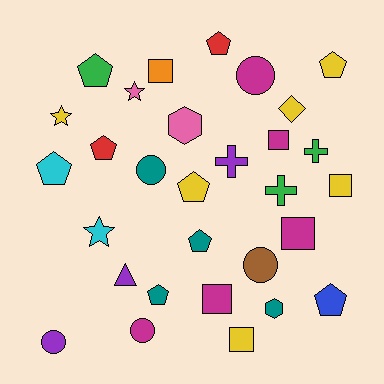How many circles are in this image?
There are 5 circles.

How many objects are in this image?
There are 30 objects.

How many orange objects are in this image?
There is 1 orange object.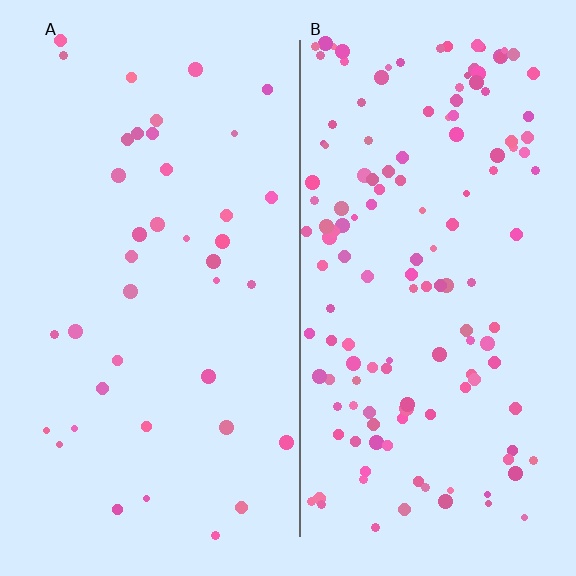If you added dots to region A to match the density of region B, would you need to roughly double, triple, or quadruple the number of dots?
Approximately quadruple.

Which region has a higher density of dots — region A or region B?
B (the right).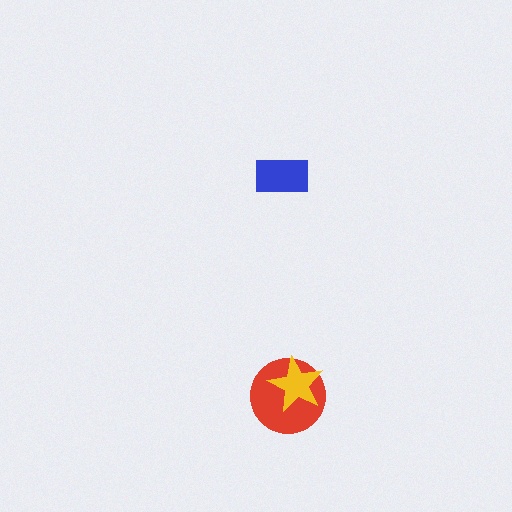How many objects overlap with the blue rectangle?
0 objects overlap with the blue rectangle.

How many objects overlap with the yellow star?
1 object overlaps with the yellow star.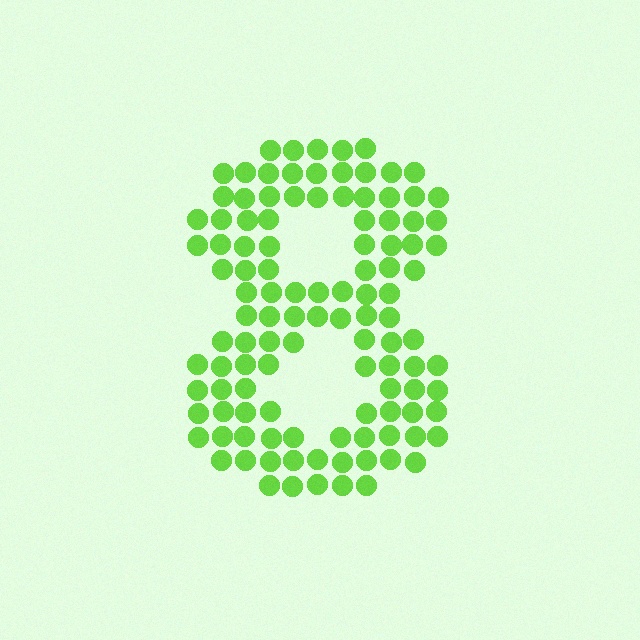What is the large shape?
The large shape is the digit 8.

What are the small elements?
The small elements are circles.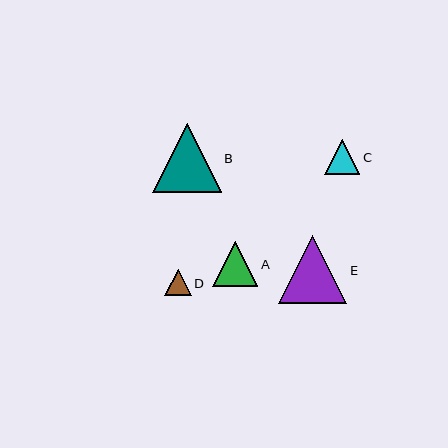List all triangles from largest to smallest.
From largest to smallest: B, E, A, C, D.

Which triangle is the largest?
Triangle B is the largest with a size of approximately 69 pixels.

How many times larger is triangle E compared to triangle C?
Triangle E is approximately 1.9 times the size of triangle C.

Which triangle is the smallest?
Triangle D is the smallest with a size of approximately 26 pixels.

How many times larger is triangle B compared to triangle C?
Triangle B is approximately 1.9 times the size of triangle C.